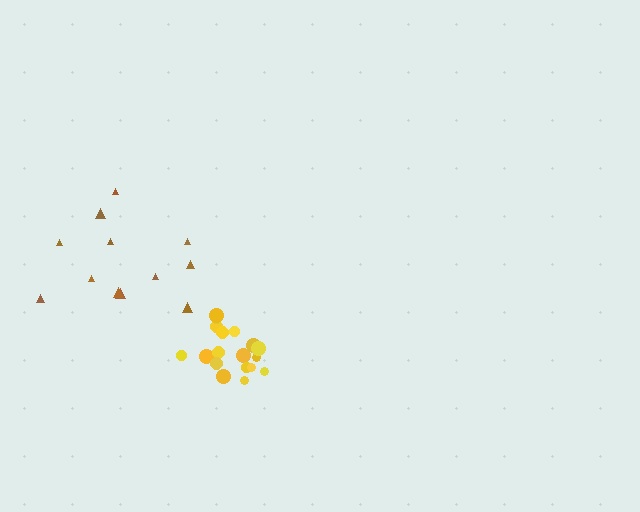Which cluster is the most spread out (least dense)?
Brown.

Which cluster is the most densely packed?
Yellow.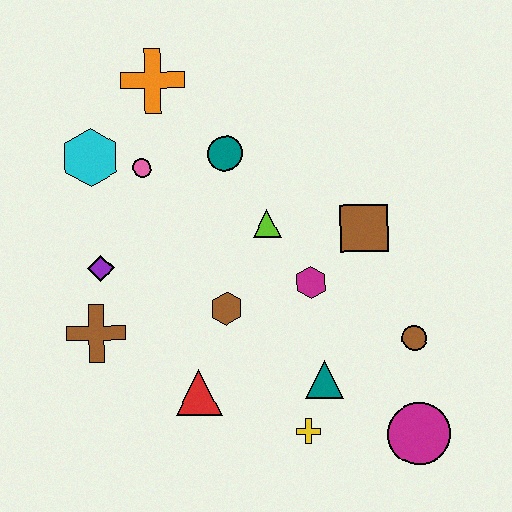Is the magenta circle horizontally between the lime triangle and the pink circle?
No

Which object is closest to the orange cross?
The pink circle is closest to the orange cross.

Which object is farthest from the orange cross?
The magenta circle is farthest from the orange cross.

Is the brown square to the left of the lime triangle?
No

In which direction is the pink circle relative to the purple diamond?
The pink circle is above the purple diamond.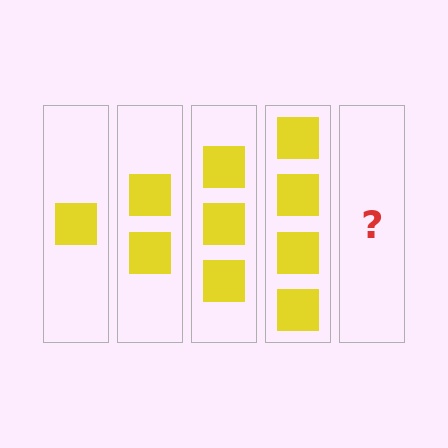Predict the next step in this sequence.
The next step is 5 squares.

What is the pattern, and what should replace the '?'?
The pattern is that each step adds one more square. The '?' should be 5 squares.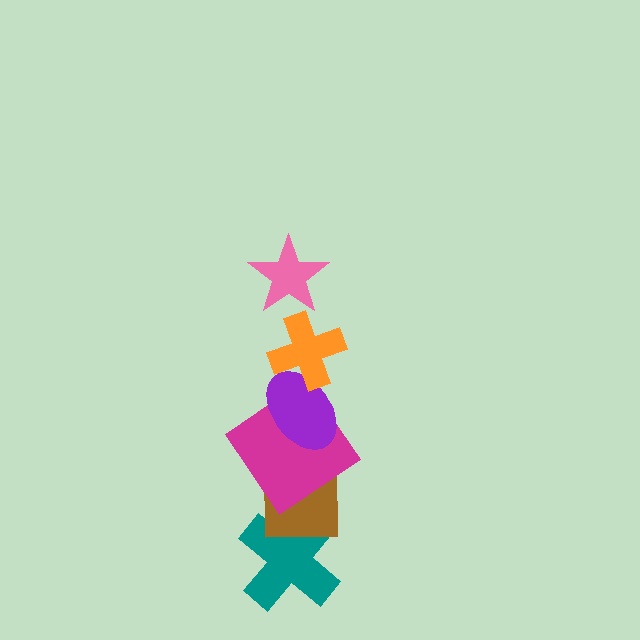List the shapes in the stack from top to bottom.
From top to bottom: the pink star, the orange cross, the purple ellipse, the magenta diamond, the brown square, the teal cross.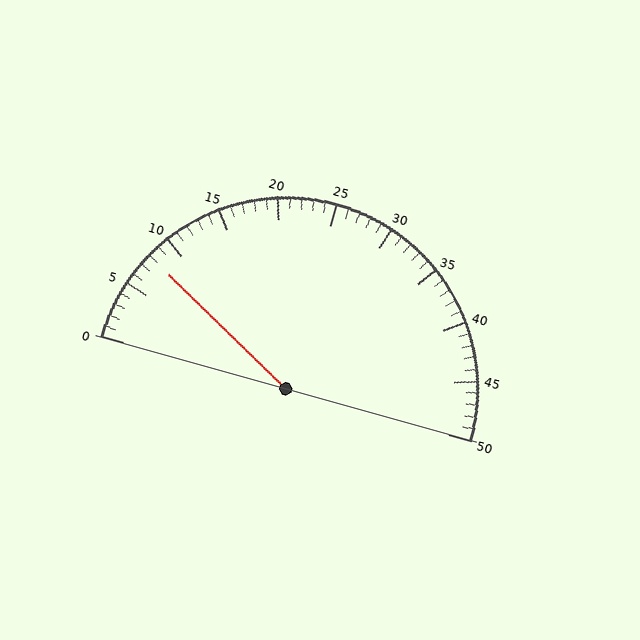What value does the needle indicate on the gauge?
The needle indicates approximately 8.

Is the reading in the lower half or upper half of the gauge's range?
The reading is in the lower half of the range (0 to 50).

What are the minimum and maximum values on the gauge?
The gauge ranges from 0 to 50.